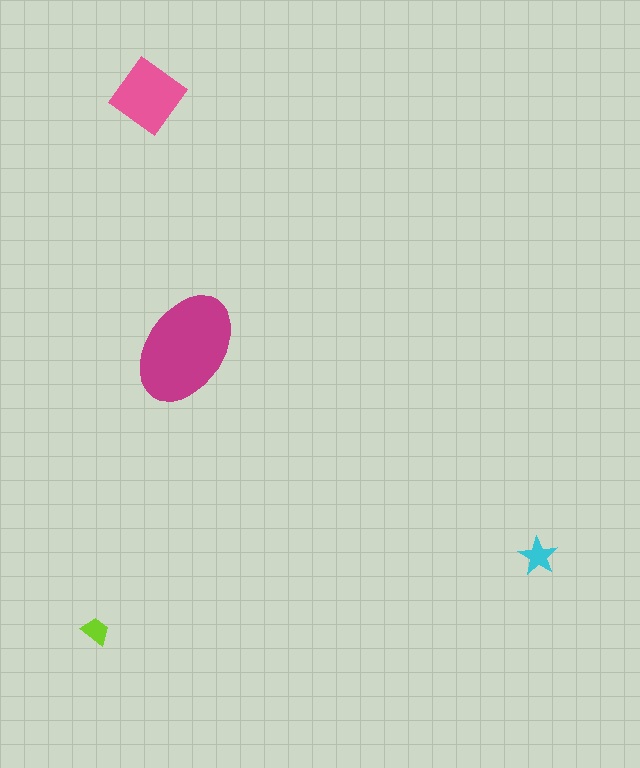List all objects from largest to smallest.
The magenta ellipse, the pink diamond, the cyan star, the lime trapezoid.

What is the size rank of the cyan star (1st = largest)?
3rd.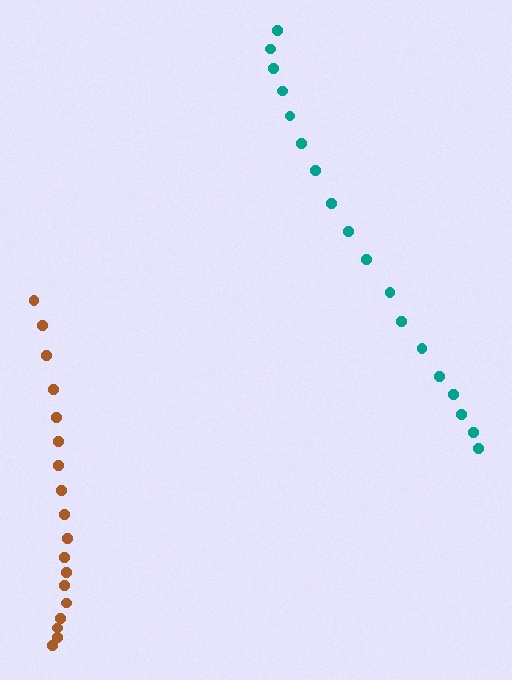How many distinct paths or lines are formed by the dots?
There are 2 distinct paths.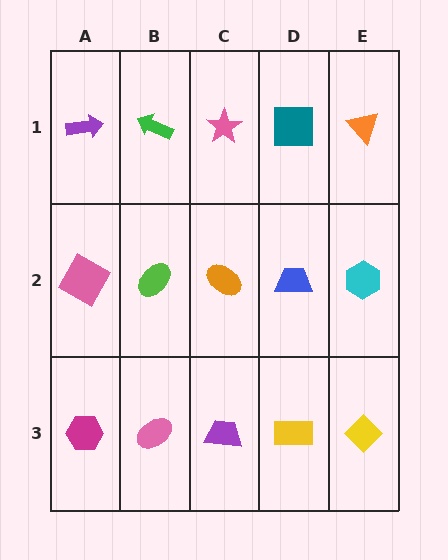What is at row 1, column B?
A green arrow.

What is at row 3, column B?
A pink ellipse.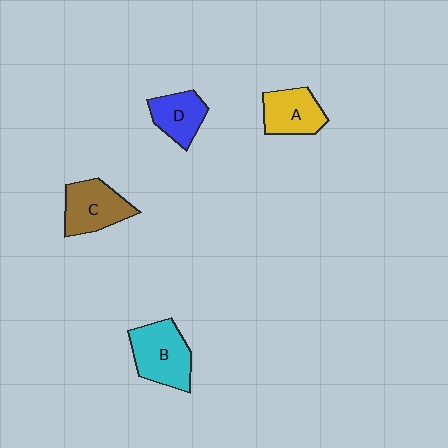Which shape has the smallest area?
Shape D (blue).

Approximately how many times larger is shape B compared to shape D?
Approximately 1.5 times.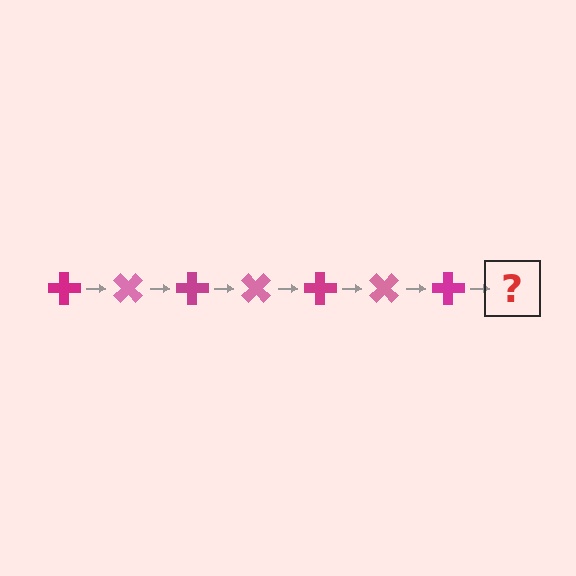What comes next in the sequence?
The next element should be a pink cross, rotated 315 degrees from the start.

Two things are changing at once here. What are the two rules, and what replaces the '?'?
The two rules are that it rotates 45 degrees each step and the color cycles through magenta and pink. The '?' should be a pink cross, rotated 315 degrees from the start.